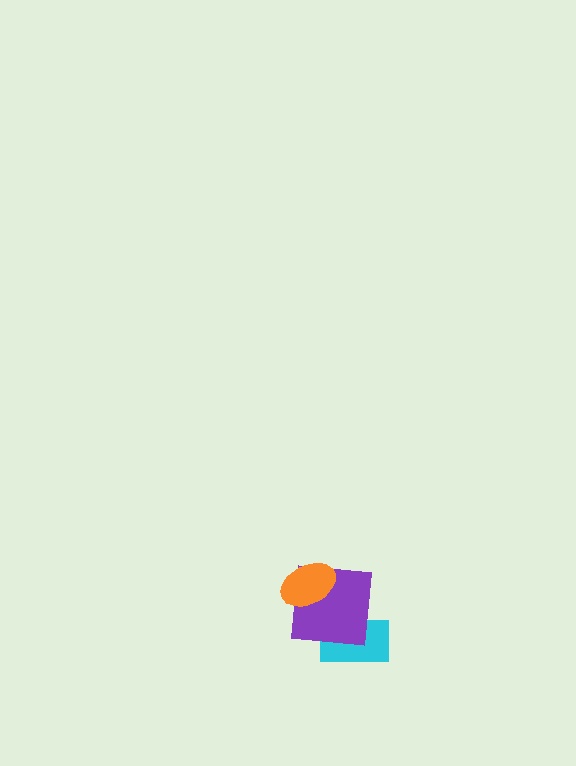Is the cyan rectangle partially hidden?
Yes, it is partially covered by another shape.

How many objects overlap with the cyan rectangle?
1 object overlaps with the cyan rectangle.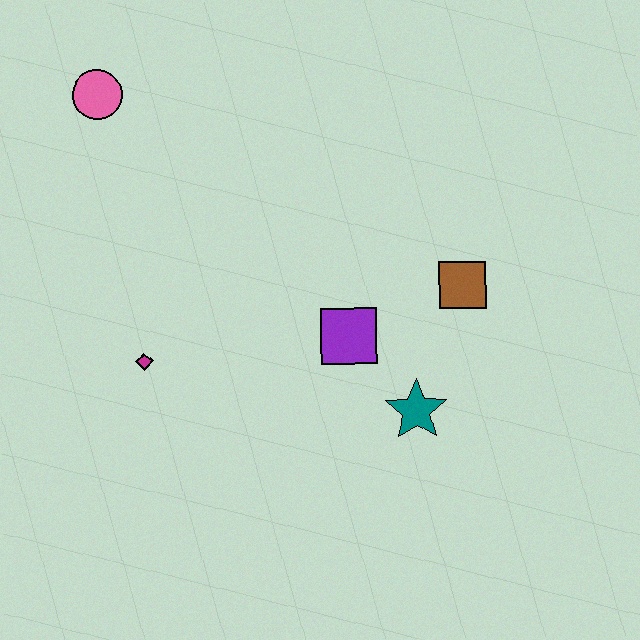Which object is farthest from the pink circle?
The teal star is farthest from the pink circle.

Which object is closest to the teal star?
The purple square is closest to the teal star.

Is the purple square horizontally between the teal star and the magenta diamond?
Yes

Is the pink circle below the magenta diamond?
No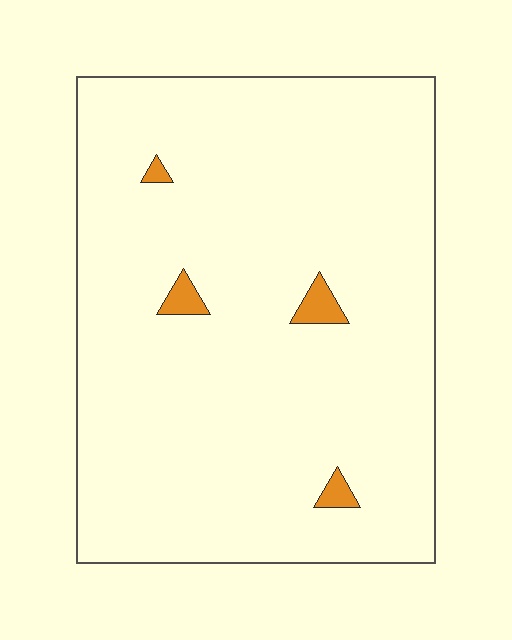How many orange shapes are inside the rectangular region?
4.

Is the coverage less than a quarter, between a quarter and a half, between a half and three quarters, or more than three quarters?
Less than a quarter.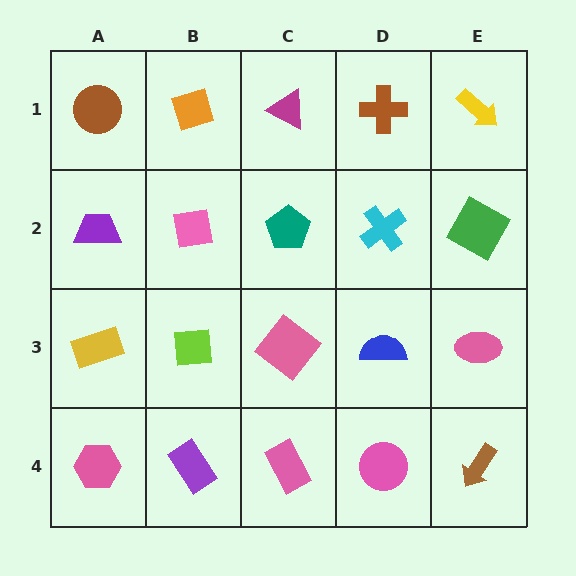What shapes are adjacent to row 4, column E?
A pink ellipse (row 3, column E), a pink circle (row 4, column D).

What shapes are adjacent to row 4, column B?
A lime square (row 3, column B), a pink hexagon (row 4, column A), a pink rectangle (row 4, column C).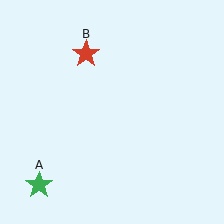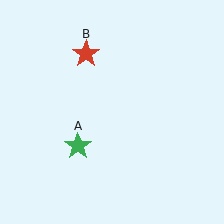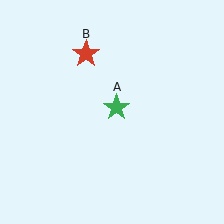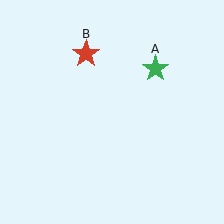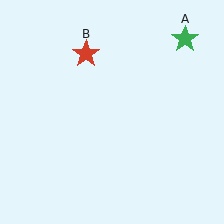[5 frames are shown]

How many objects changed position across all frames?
1 object changed position: green star (object A).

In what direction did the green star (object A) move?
The green star (object A) moved up and to the right.